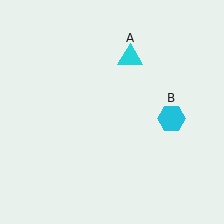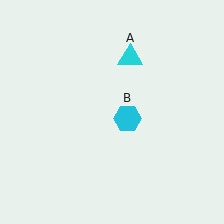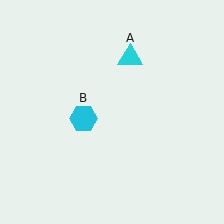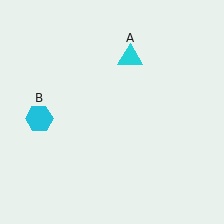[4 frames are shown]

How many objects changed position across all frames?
1 object changed position: cyan hexagon (object B).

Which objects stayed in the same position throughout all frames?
Cyan triangle (object A) remained stationary.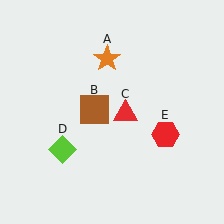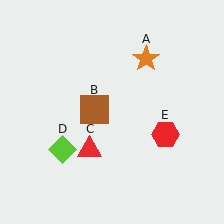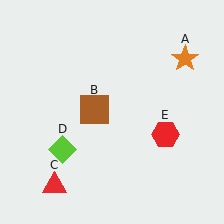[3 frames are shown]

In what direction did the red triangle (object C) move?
The red triangle (object C) moved down and to the left.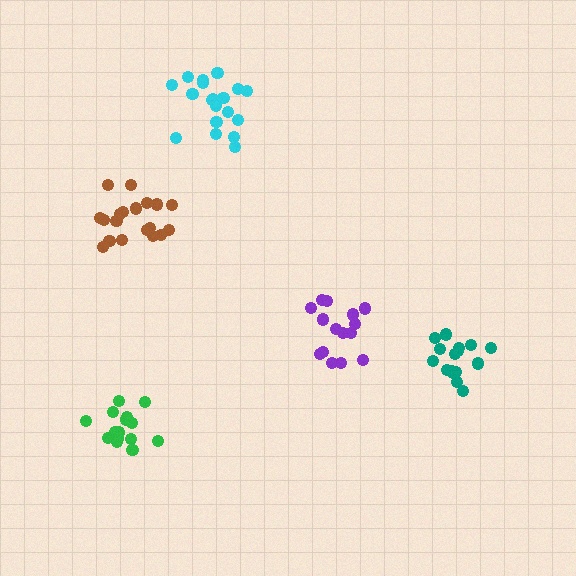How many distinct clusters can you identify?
There are 5 distinct clusters.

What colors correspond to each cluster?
The clusters are colored: purple, brown, green, teal, cyan.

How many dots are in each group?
Group 1: 15 dots, Group 2: 19 dots, Group 3: 15 dots, Group 4: 17 dots, Group 5: 19 dots (85 total).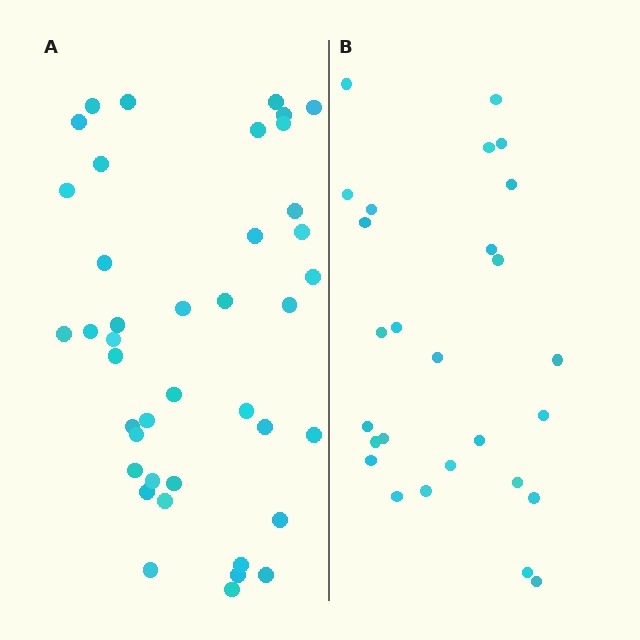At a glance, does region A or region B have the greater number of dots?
Region A (the left region) has more dots.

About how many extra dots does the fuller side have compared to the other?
Region A has approximately 15 more dots than region B.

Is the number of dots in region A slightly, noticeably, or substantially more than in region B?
Region A has substantially more. The ratio is roughly 1.5 to 1.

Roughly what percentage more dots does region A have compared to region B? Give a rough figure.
About 50% more.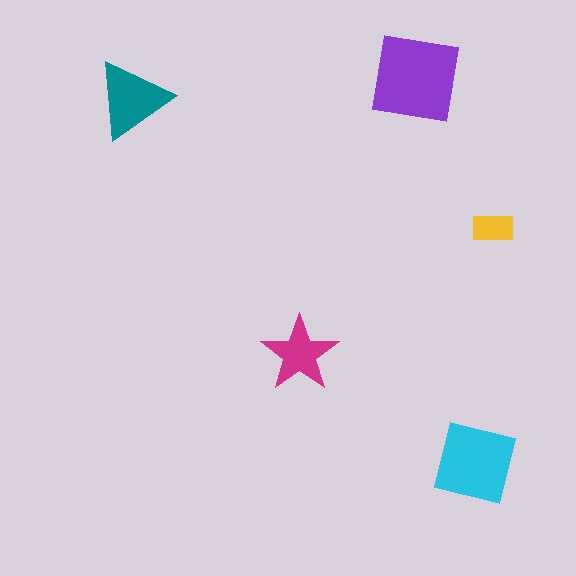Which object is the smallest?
The yellow rectangle.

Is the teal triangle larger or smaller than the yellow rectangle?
Larger.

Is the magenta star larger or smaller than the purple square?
Smaller.